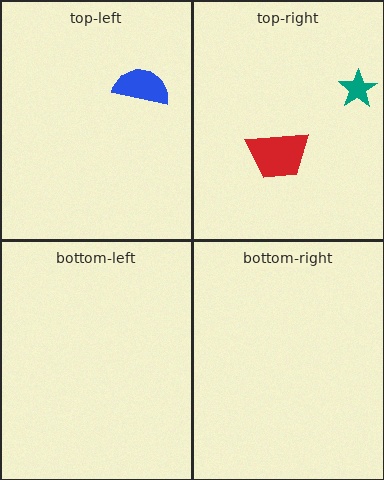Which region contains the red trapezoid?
The top-right region.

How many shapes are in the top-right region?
2.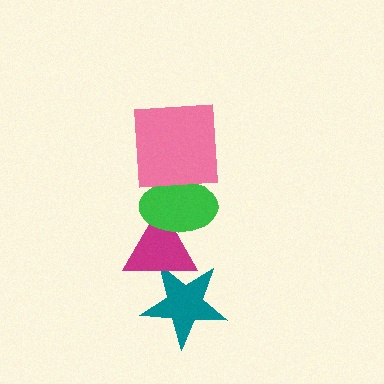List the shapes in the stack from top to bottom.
From top to bottom: the pink square, the green ellipse, the magenta triangle, the teal star.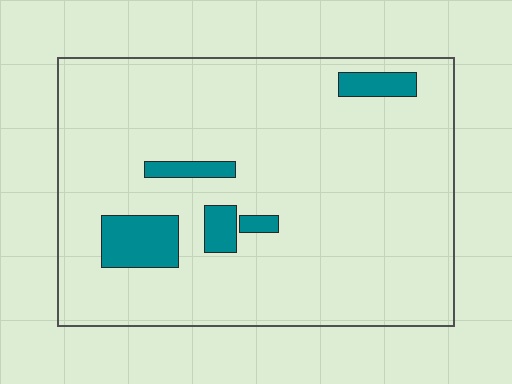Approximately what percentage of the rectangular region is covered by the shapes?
Approximately 10%.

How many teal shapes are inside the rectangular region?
5.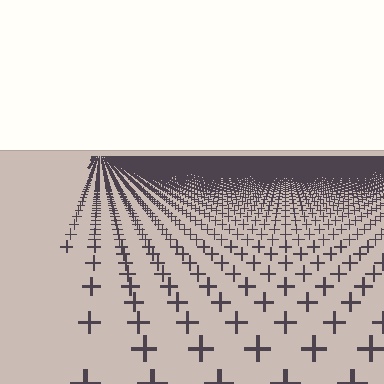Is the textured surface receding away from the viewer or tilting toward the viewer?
The surface is receding away from the viewer. Texture elements get smaller and denser toward the top.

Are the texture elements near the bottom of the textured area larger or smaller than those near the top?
Larger. Near the bottom, elements are closer to the viewer and appear at a bigger on-screen size.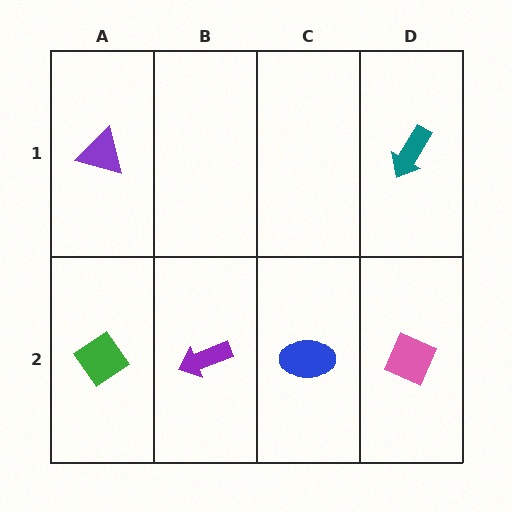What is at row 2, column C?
A blue ellipse.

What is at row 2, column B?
A purple arrow.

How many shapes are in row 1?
2 shapes.